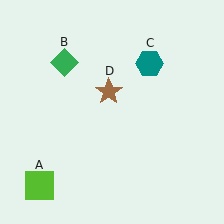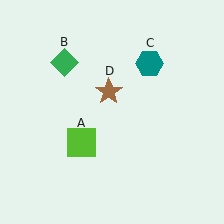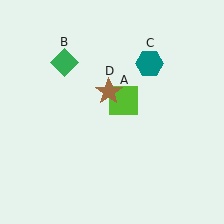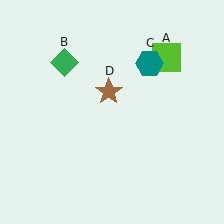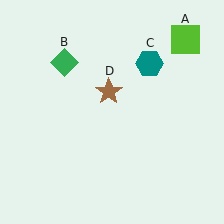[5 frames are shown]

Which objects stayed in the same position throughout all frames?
Green diamond (object B) and teal hexagon (object C) and brown star (object D) remained stationary.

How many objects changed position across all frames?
1 object changed position: lime square (object A).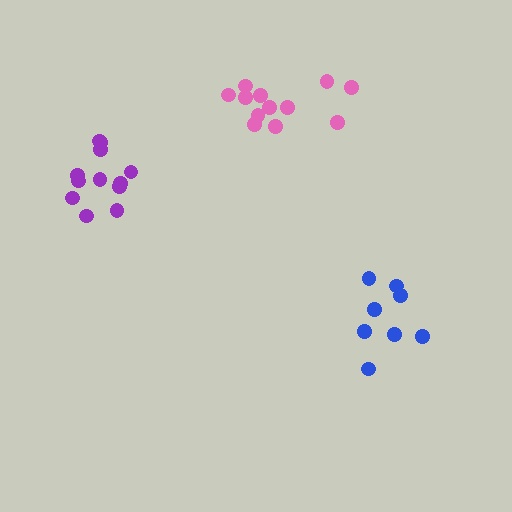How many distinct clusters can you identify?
There are 3 distinct clusters.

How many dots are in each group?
Group 1: 12 dots, Group 2: 12 dots, Group 3: 8 dots (32 total).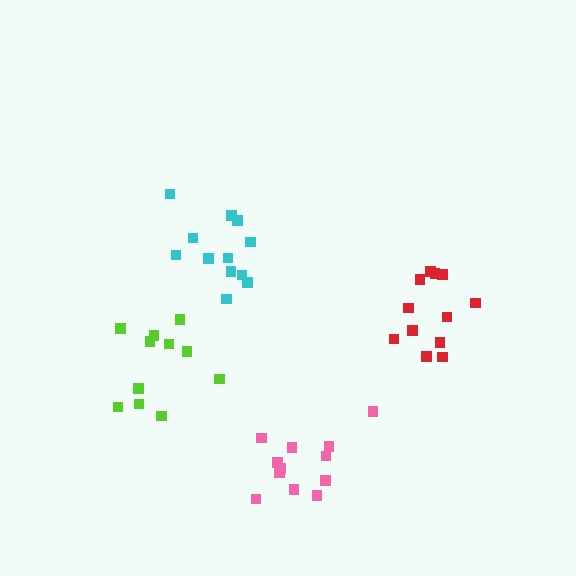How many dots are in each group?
Group 1: 11 dots, Group 2: 12 dots, Group 3: 12 dots, Group 4: 12 dots (47 total).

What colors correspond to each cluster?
The clusters are colored: lime, red, cyan, pink.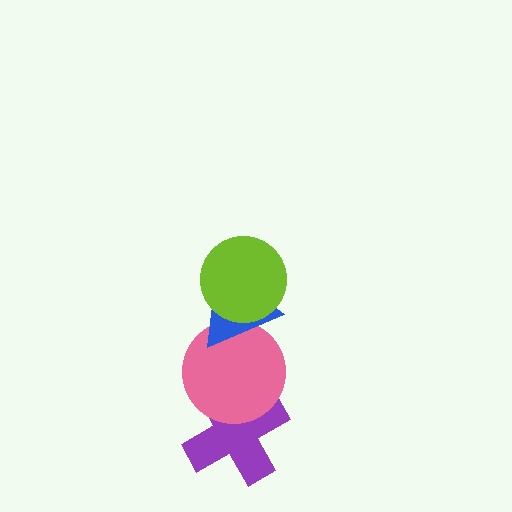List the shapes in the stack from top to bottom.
From top to bottom: the lime circle, the blue triangle, the pink circle, the purple cross.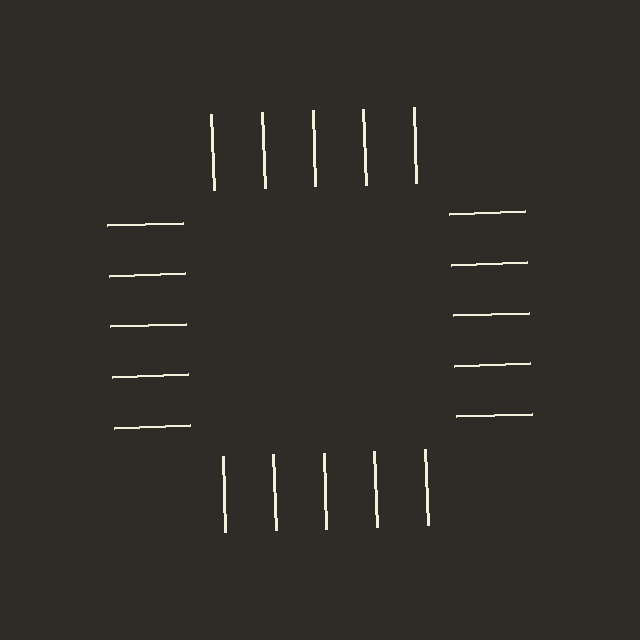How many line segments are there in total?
20 — 5 along each of the 4 edges.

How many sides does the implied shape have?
4 sides — the line-ends trace a square.